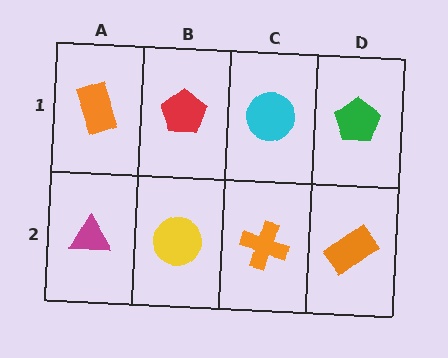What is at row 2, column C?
An orange cross.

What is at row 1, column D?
A green pentagon.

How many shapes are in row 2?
4 shapes.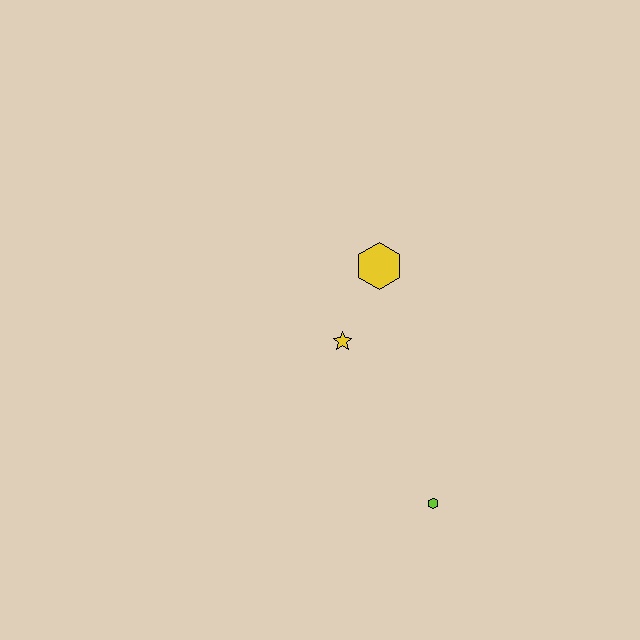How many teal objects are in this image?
There are no teal objects.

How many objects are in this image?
There are 3 objects.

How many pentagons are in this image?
There are no pentagons.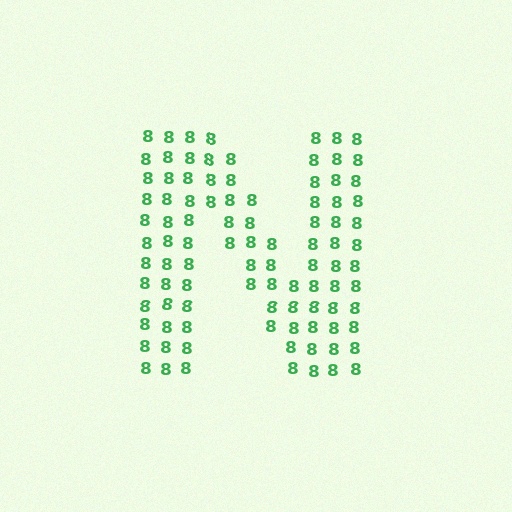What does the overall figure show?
The overall figure shows the letter N.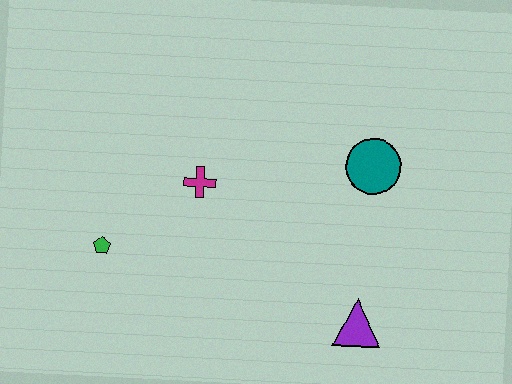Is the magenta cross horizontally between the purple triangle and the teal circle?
No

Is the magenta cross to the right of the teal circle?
No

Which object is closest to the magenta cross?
The green pentagon is closest to the magenta cross.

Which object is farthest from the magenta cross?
The purple triangle is farthest from the magenta cross.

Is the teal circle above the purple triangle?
Yes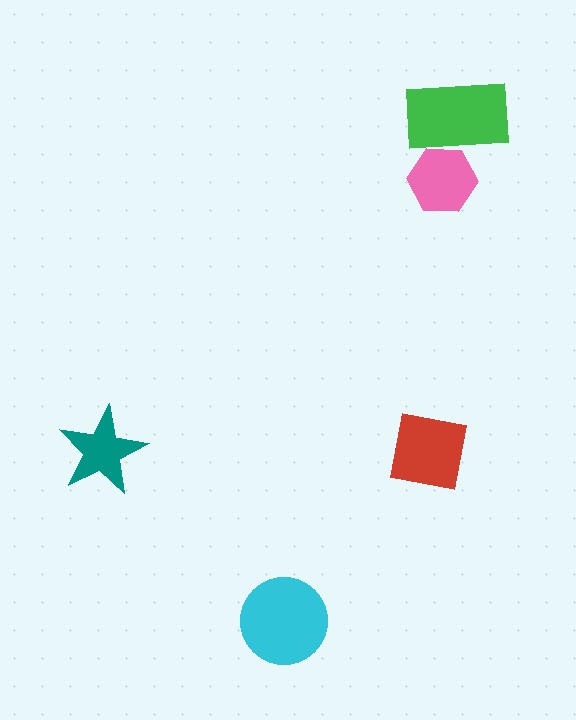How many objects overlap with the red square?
0 objects overlap with the red square.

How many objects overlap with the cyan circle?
0 objects overlap with the cyan circle.